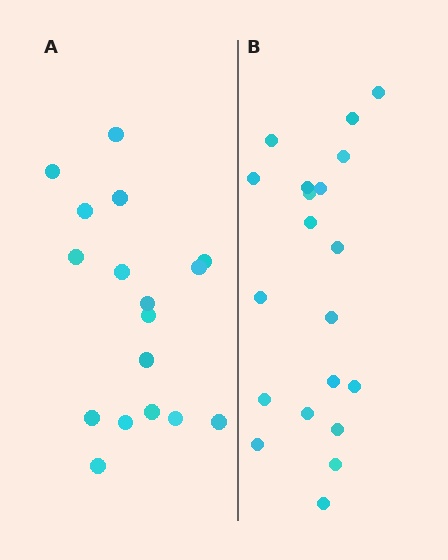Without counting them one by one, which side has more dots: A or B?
Region B (the right region) has more dots.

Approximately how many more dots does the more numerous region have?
Region B has just a few more — roughly 2 or 3 more dots than region A.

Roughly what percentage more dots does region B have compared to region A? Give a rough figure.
About 20% more.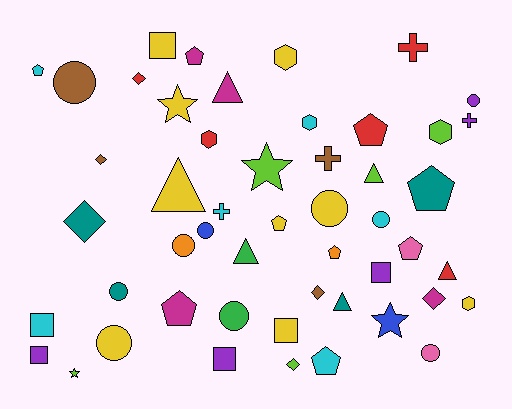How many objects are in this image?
There are 50 objects.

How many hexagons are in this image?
There are 5 hexagons.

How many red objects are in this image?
There are 5 red objects.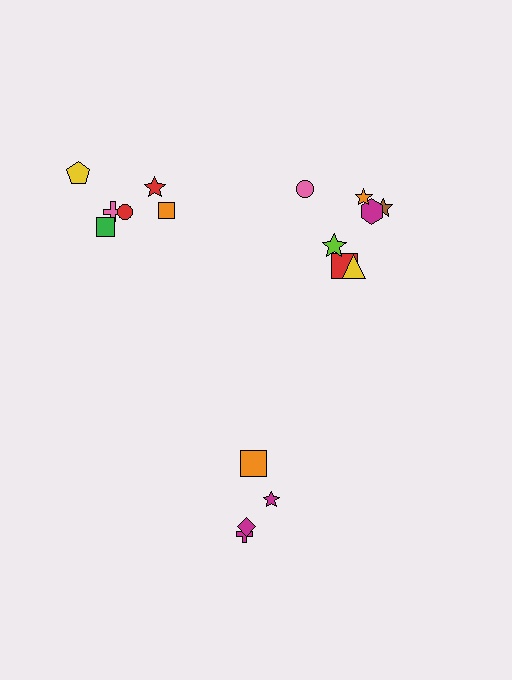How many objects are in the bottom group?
There are 4 objects.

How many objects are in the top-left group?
There are 6 objects.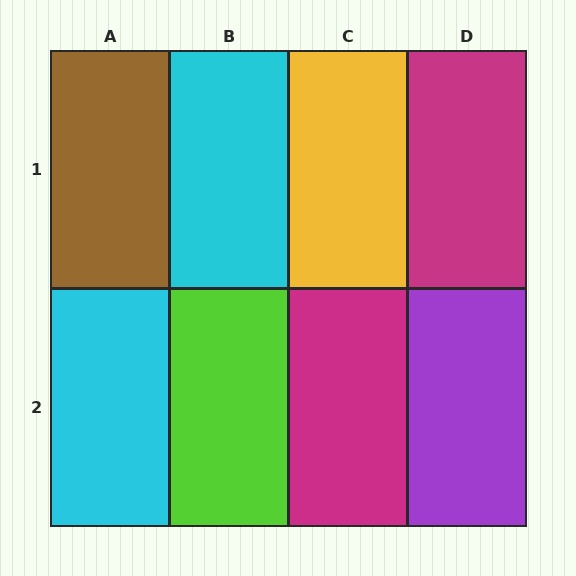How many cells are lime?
1 cell is lime.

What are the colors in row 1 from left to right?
Brown, cyan, yellow, magenta.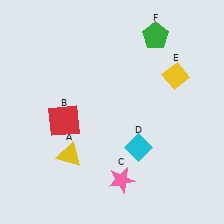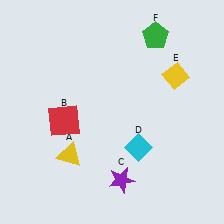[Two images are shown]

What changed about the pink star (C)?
In Image 1, C is pink. In Image 2, it changed to purple.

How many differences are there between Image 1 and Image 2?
There is 1 difference between the two images.